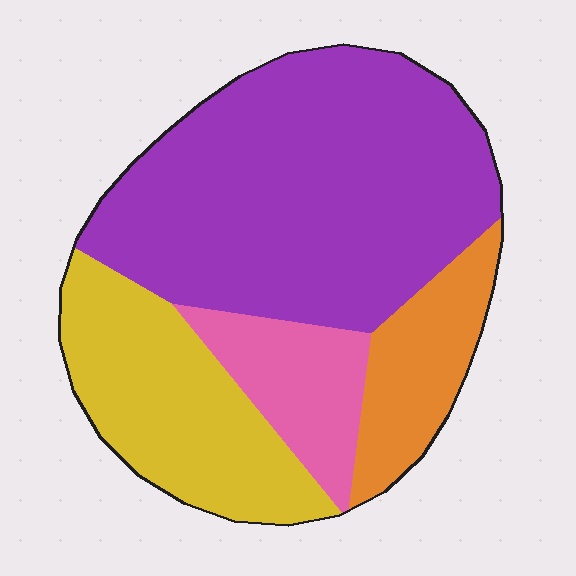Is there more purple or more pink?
Purple.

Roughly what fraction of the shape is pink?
Pink takes up about one eighth (1/8) of the shape.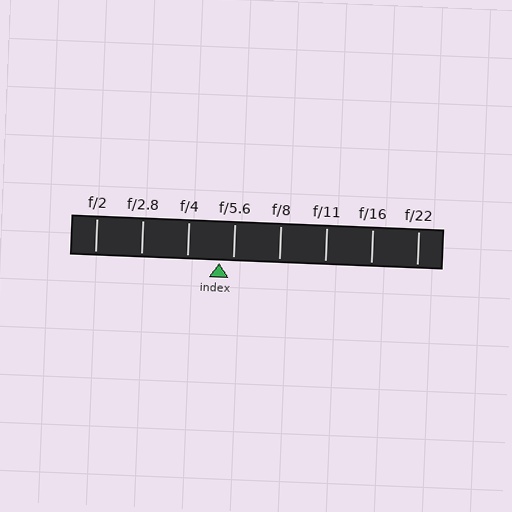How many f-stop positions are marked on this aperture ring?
There are 8 f-stop positions marked.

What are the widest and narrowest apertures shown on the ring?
The widest aperture shown is f/2 and the narrowest is f/22.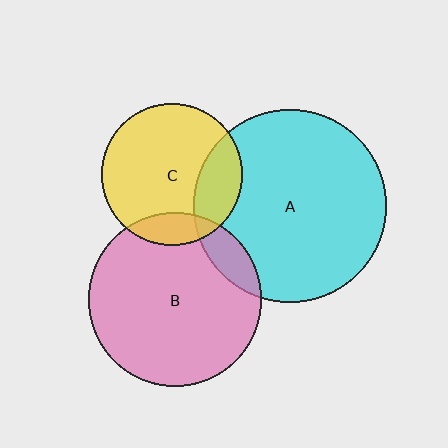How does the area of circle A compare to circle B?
Approximately 1.2 times.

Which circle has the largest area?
Circle A (cyan).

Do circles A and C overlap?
Yes.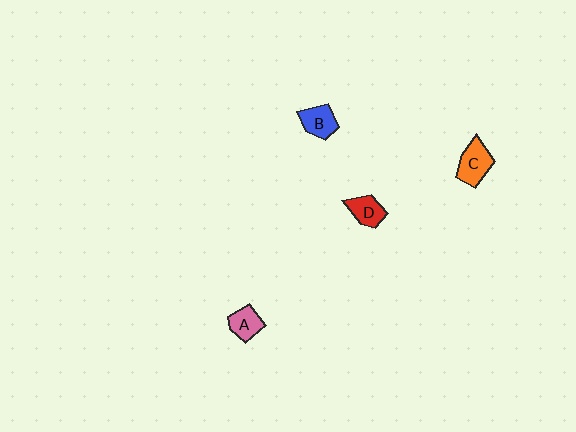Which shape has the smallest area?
Shape A (pink).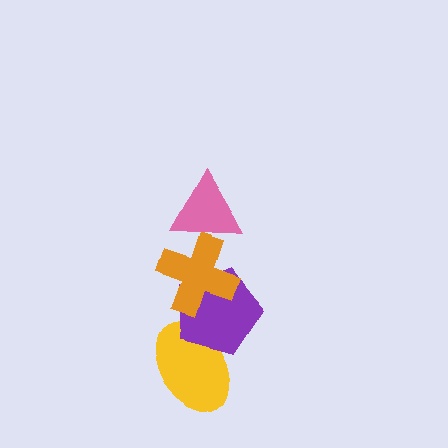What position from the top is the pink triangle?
The pink triangle is 1st from the top.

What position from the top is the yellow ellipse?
The yellow ellipse is 4th from the top.